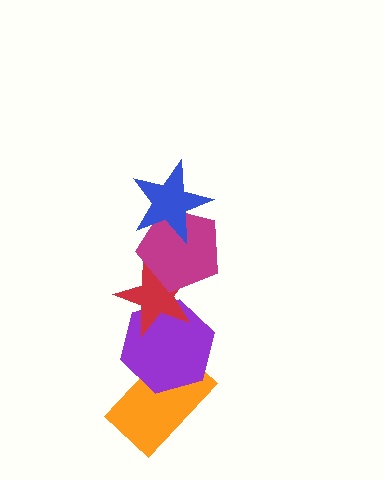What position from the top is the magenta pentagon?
The magenta pentagon is 2nd from the top.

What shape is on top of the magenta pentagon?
The blue star is on top of the magenta pentagon.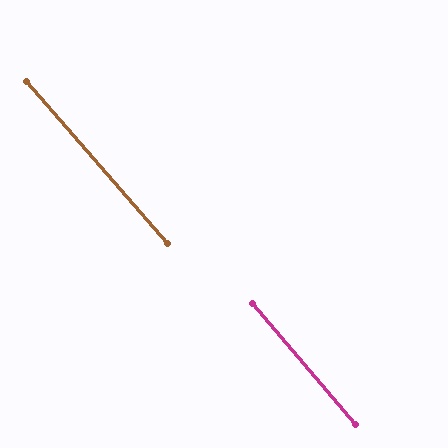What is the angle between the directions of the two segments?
Approximately 1 degree.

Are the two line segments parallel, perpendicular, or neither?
Parallel — their directions differ by only 0.7°.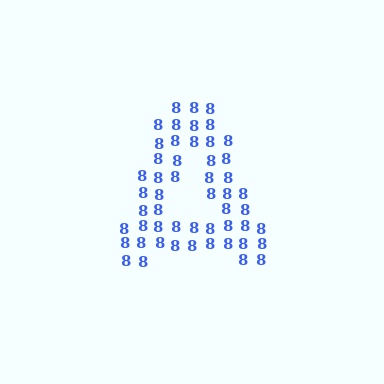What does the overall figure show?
The overall figure shows the letter A.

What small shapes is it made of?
It is made of small digit 8's.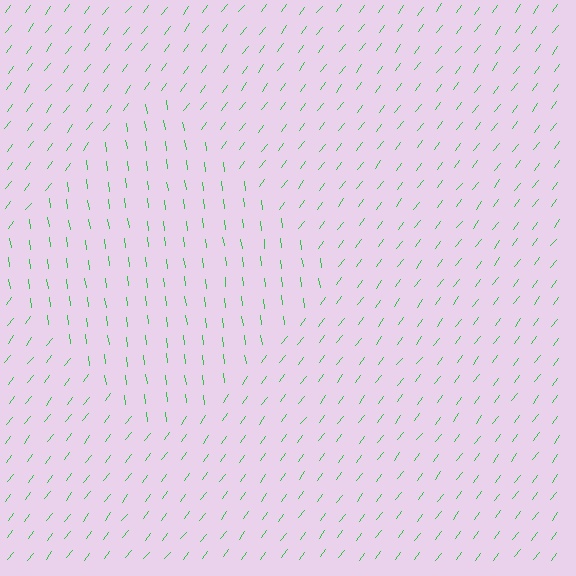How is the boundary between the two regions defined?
The boundary is defined purely by a change in line orientation (approximately 45 degrees difference). All lines are the same color and thickness.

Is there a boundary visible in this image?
Yes, there is a texture boundary formed by a change in line orientation.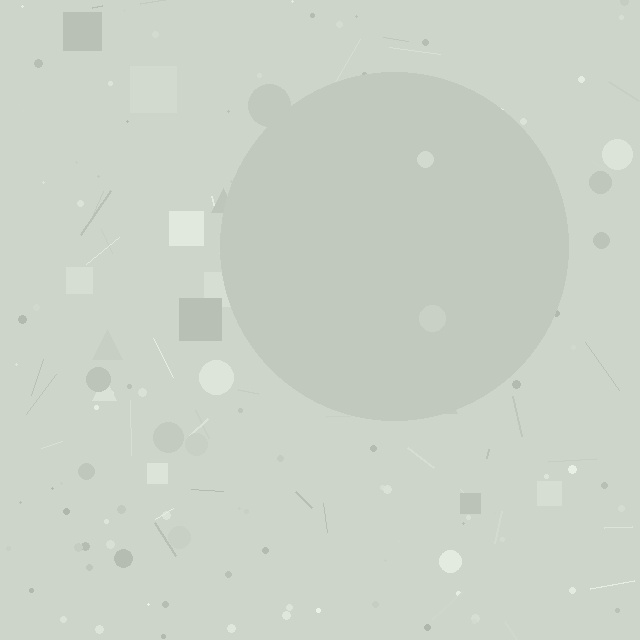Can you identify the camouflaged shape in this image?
The camouflaged shape is a circle.